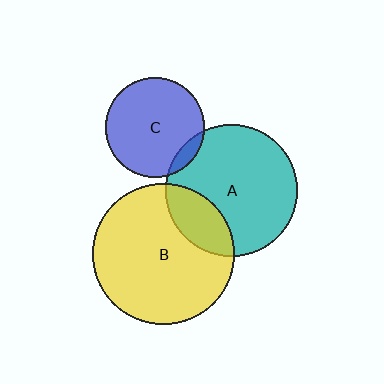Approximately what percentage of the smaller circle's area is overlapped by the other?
Approximately 10%.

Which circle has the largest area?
Circle B (yellow).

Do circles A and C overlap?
Yes.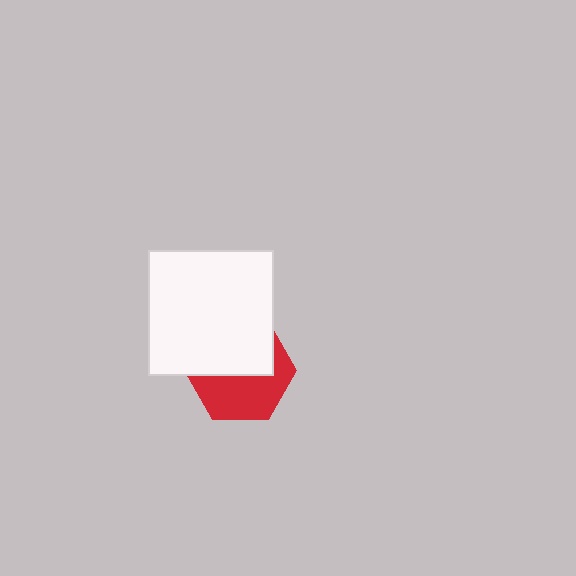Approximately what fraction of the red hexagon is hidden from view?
Roughly 50% of the red hexagon is hidden behind the white square.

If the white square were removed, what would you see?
You would see the complete red hexagon.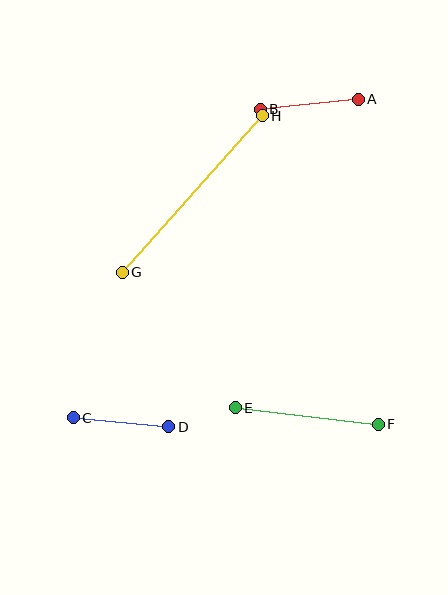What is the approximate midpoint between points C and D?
The midpoint is at approximately (121, 422) pixels.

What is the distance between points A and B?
The distance is approximately 99 pixels.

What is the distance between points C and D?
The distance is approximately 96 pixels.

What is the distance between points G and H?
The distance is approximately 210 pixels.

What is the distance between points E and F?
The distance is approximately 144 pixels.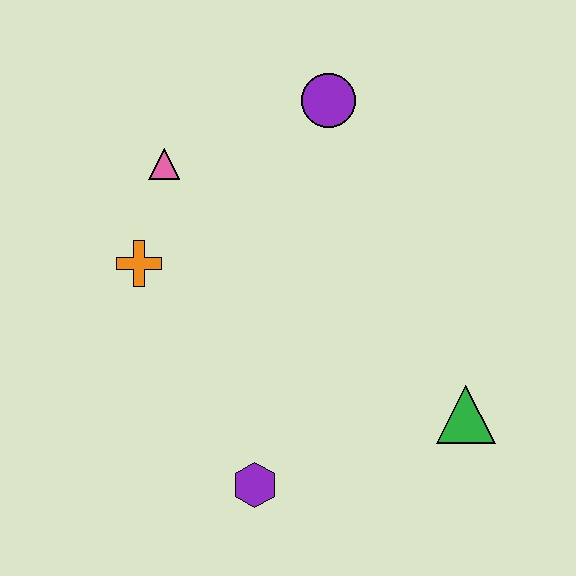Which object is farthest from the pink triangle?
The green triangle is farthest from the pink triangle.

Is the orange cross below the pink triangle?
Yes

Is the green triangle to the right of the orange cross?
Yes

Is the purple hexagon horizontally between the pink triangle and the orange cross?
No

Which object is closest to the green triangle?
The purple hexagon is closest to the green triangle.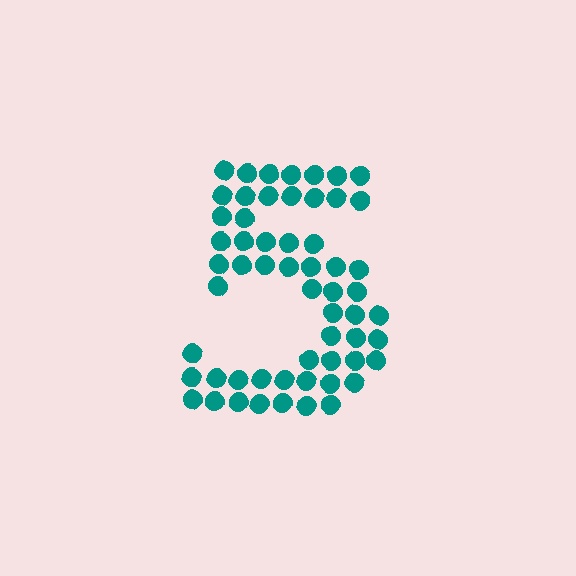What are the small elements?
The small elements are circles.